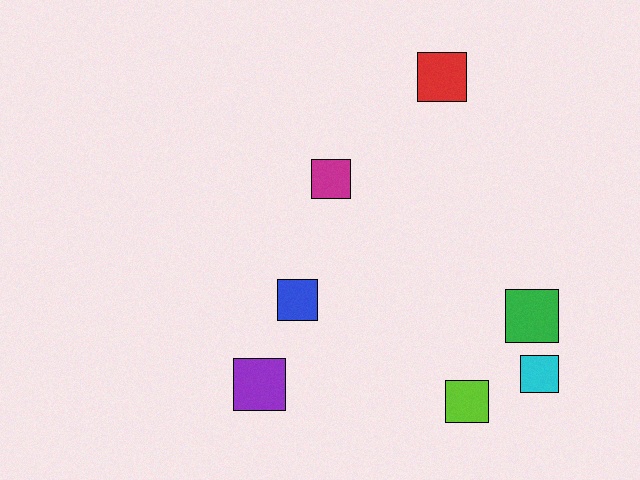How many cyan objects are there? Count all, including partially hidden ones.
There is 1 cyan object.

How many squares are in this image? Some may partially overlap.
There are 7 squares.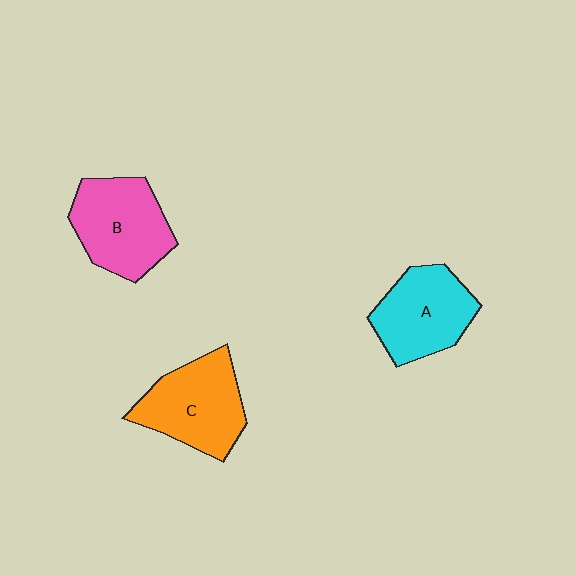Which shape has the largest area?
Shape B (pink).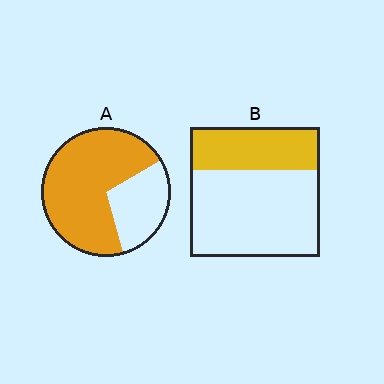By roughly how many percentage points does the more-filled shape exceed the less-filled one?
By roughly 40 percentage points (A over B).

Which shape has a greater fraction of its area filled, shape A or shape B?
Shape A.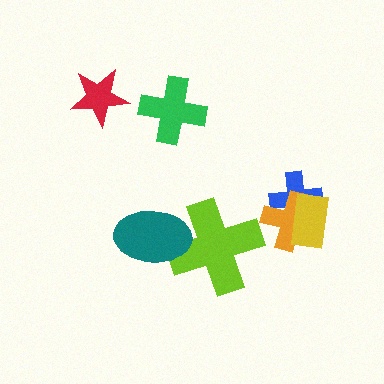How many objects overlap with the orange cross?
2 objects overlap with the orange cross.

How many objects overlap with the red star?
0 objects overlap with the red star.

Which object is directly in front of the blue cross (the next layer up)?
The orange cross is directly in front of the blue cross.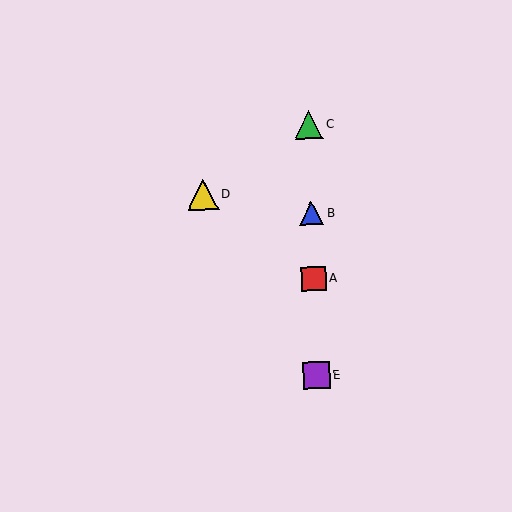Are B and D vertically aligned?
No, B is at x≈312 and D is at x≈203.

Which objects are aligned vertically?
Objects A, B, C, E are aligned vertically.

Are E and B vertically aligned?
Yes, both are at x≈316.